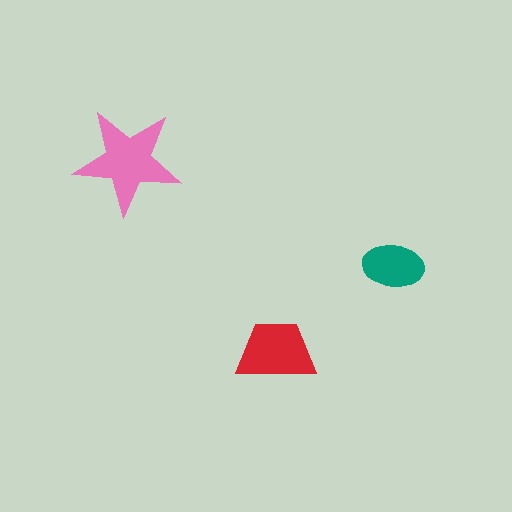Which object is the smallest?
The teal ellipse.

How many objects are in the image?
There are 3 objects in the image.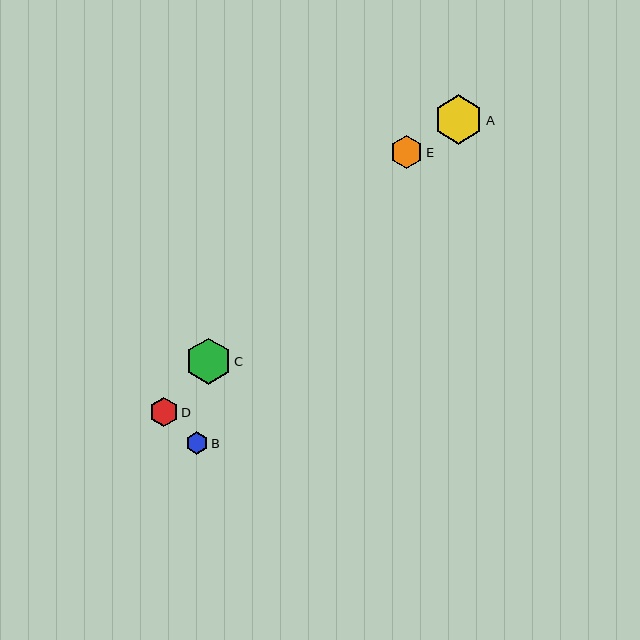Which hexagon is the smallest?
Hexagon B is the smallest with a size of approximately 23 pixels.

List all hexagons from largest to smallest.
From largest to smallest: A, C, E, D, B.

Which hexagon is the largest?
Hexagon A is the largest with a size of approximately 49 pixels.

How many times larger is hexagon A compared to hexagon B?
Hexagon A is approximately 2.2 times the size of hexagon B.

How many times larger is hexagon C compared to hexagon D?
Hexagon C is approximately 1.6 times the size of hexagon D.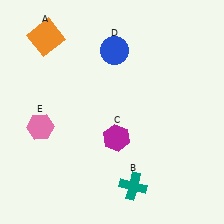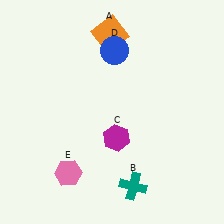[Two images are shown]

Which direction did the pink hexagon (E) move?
The pink hexagon (E) moved down.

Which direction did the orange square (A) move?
The orange square (A) moved right.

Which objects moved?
The objects that moved are: the orange square (A), the pink hexagon (E).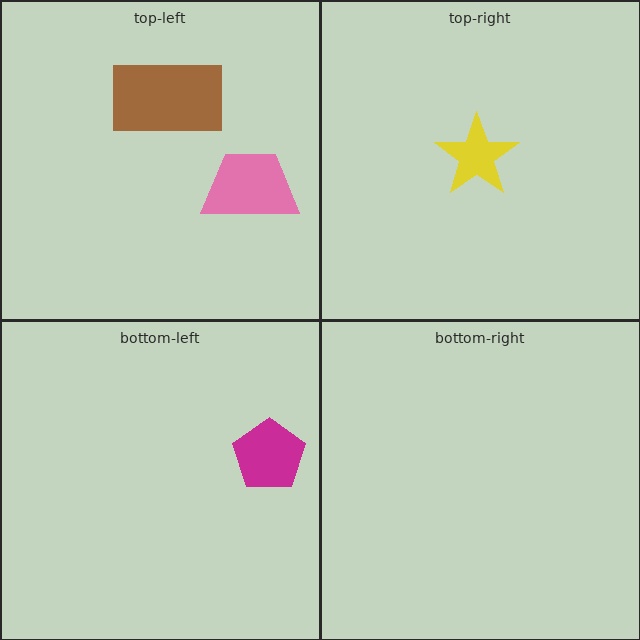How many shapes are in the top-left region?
2.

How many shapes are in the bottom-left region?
1.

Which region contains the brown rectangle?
The top-left region.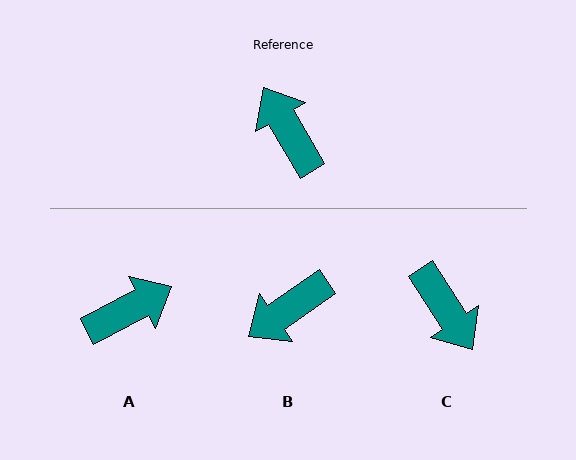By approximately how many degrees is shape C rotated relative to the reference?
Approximately 177 degrees clockwise.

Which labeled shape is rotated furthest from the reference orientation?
C, about 177 degrees away.